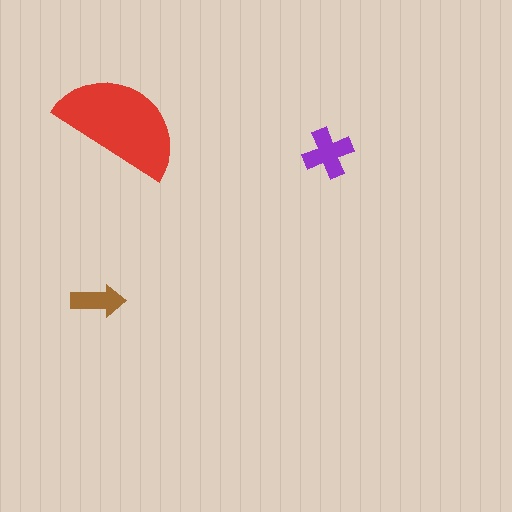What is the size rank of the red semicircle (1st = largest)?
1st.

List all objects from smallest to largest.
The brown arrow, the purple cross, the red semicircle.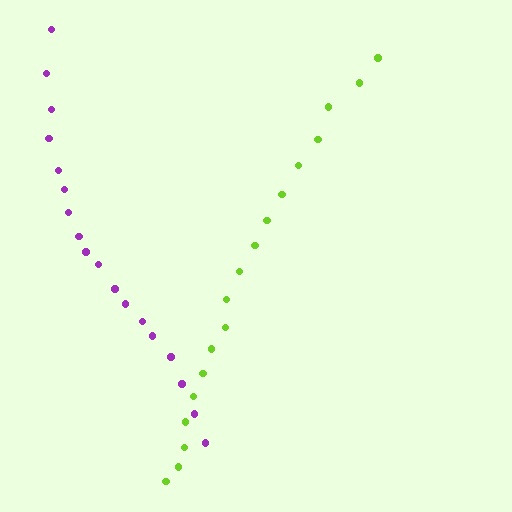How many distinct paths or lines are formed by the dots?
There are 2 distinct paths.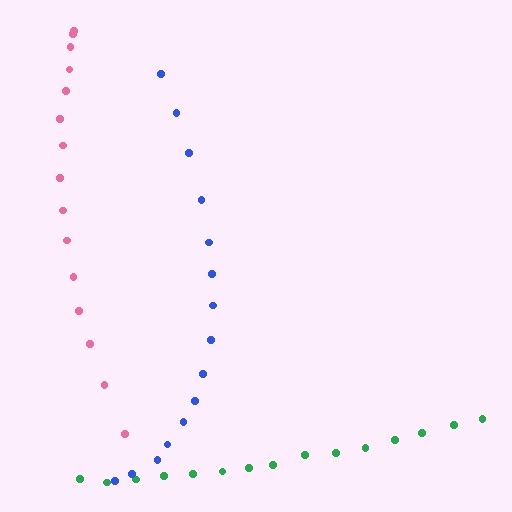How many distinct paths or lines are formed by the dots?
There are 3 distinct paths.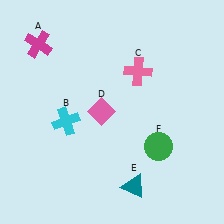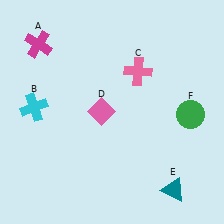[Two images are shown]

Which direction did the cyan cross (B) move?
The cyan cross (B) moved left.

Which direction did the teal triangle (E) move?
The teal triangle (E) moved right.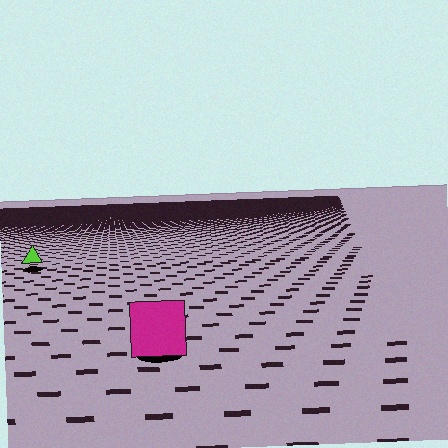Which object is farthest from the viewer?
The lime triangle is farthest from the viewer. It appears smaller and the ground texture around it is denser.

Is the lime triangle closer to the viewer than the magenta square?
No. The magenta square is closer — you can tell from the texture gradient: the ground texture is coarser near it.